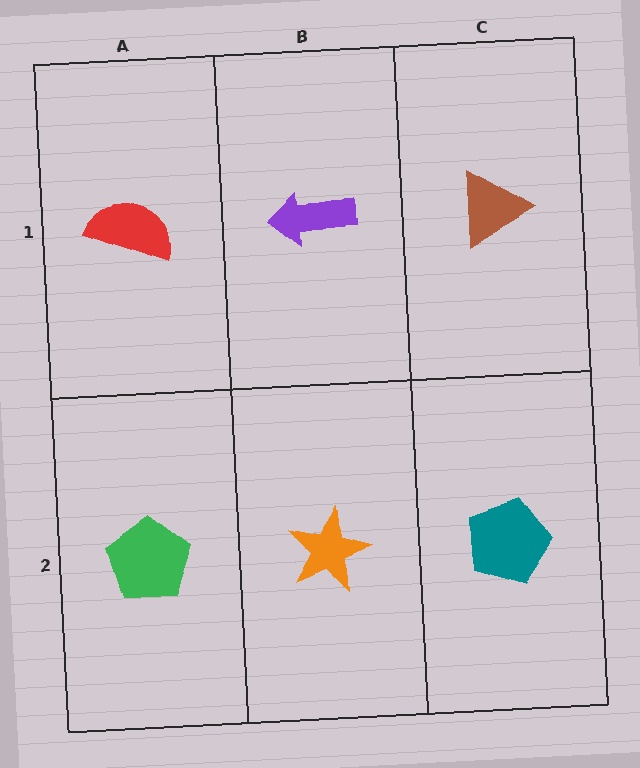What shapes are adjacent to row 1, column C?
A teal pentagon (row 2, column C), a purple arrow (row 1, column B).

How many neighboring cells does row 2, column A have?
2.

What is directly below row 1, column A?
A green pentagon.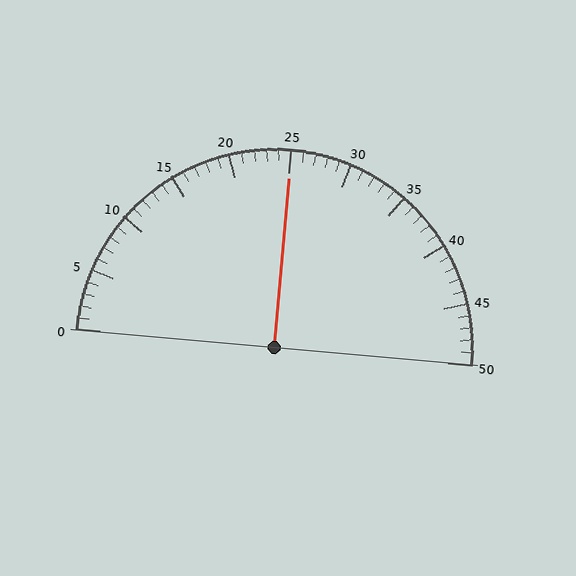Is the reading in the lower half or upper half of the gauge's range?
The reading is in the upper half of the range (0 to 50).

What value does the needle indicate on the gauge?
The needle indicates approximately 25.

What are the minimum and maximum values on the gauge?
The gauge ranges from 0 to 50.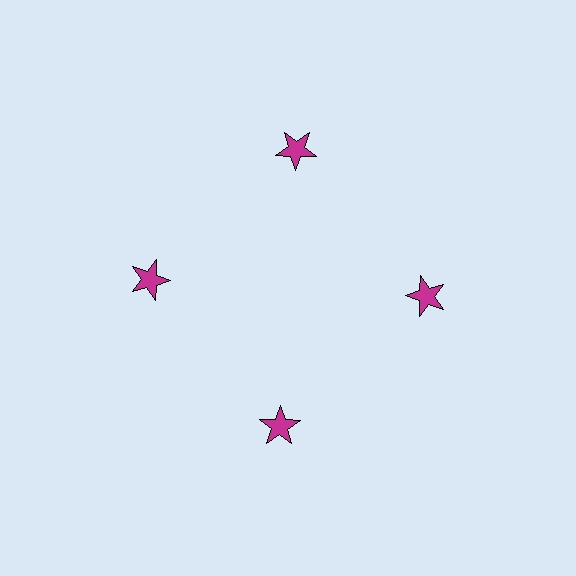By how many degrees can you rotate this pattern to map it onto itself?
The pattern maps onto itself every 90 degrees of rotation.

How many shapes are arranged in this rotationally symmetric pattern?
There are 4 shapes, arranged in 4 groups of 1.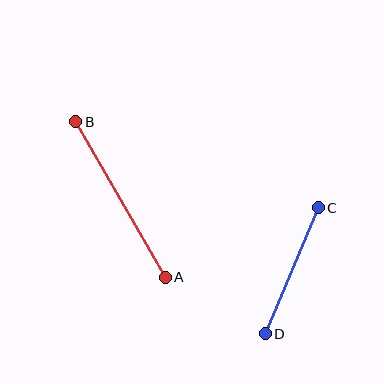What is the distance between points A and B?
The distance is approximately 180 pixels.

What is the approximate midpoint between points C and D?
The midpoint is at approximately (292, 271) pixels.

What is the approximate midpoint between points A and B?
The midpoint is at approximately (121, 199) pixels.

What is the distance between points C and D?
The distance is approximately 137 pixels.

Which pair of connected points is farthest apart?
Points A and B are farthest apart.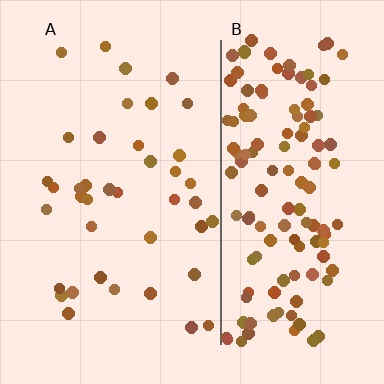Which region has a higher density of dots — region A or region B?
B (the right).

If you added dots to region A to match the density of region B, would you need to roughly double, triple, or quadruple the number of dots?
Approximately quadruple.